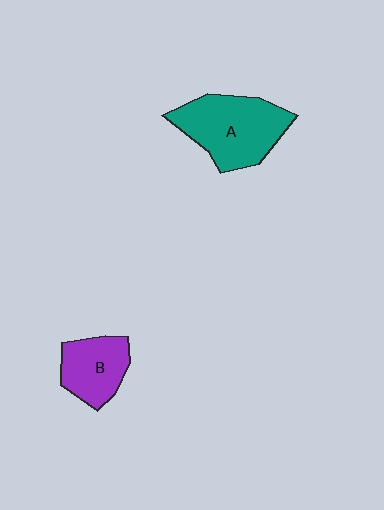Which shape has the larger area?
Shape A (teal).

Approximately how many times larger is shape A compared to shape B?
Approximately 1.6 times.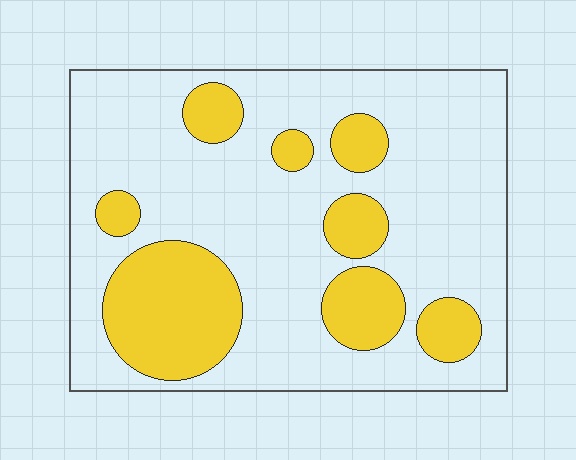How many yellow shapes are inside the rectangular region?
8.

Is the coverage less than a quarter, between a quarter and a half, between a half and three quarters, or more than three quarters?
Between a quarter and a half.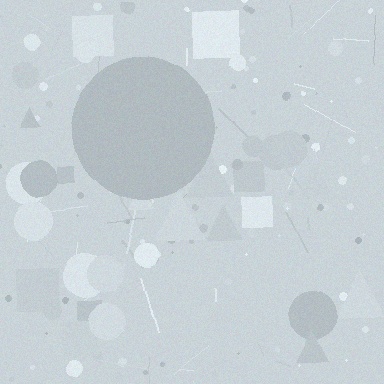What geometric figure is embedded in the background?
A circle is embedded in the background.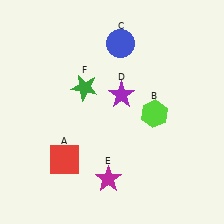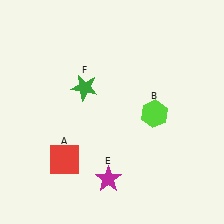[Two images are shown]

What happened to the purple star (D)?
The purple star (D) was removed in Image 2. It was in the top-right area of Image 1.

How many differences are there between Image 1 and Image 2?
There are 2 differences between the two images.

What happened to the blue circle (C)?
The blue circle (C) was removed in Image 2. It was in the top-right area of Image 1.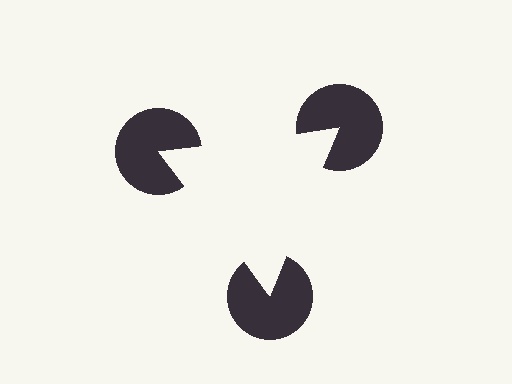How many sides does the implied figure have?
3 sides.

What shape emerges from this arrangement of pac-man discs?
An illusory triangle — its edges are inferred from the aligned wedge cuts in the pac-man discs, not physically drawn.